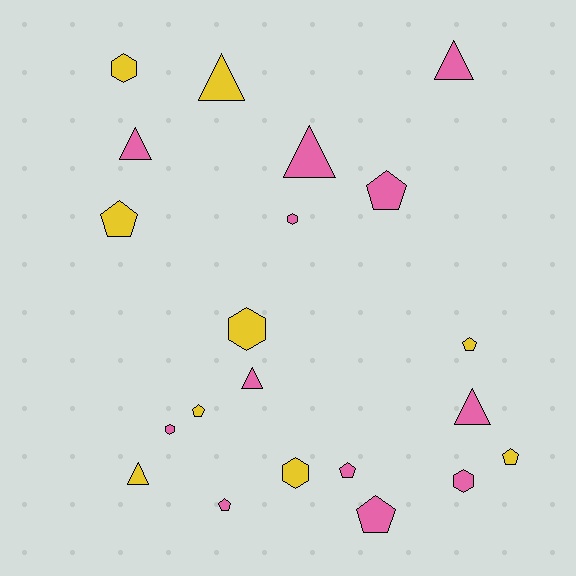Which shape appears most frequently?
Pentagon, with 8 objects.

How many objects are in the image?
There are 21 objects.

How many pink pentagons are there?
There are 4 pink pentagons.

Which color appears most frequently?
Pink, with 12 objects.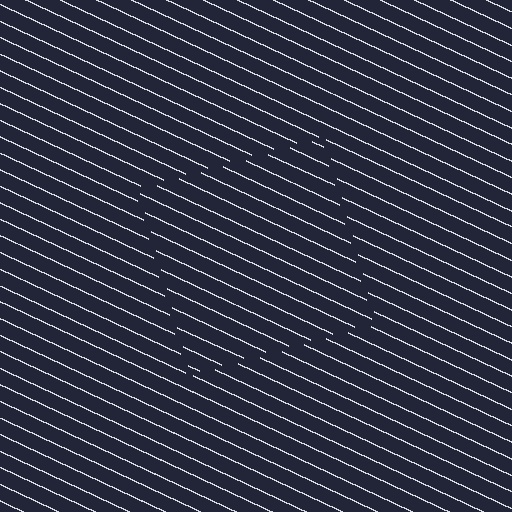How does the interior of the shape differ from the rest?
The interior of the shape contains the same grating, shifted by half a period — the contour is defined by the phase discontinuity where line-ends from the inner and outer gratings abut.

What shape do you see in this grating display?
An illusory square. The interior of the shape contains the same grating, shifted by half a period — the contour is defined by the phase discontinuity where line-ends from the inner and outer gratings abut.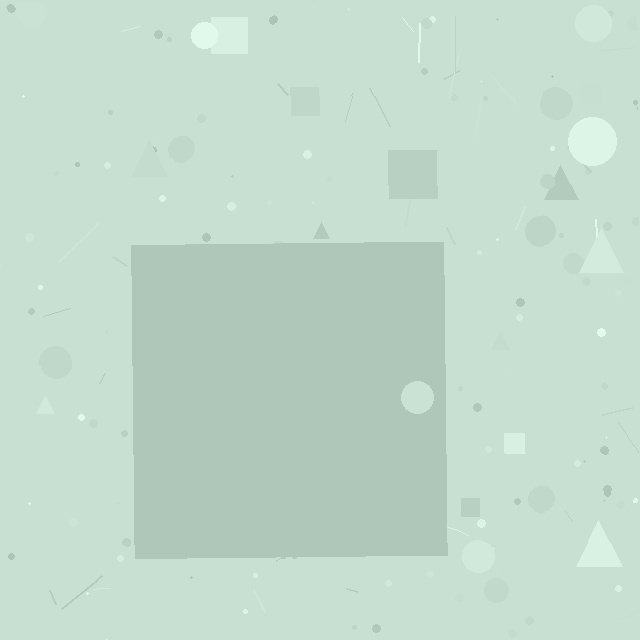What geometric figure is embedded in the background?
A square is embedded in the background.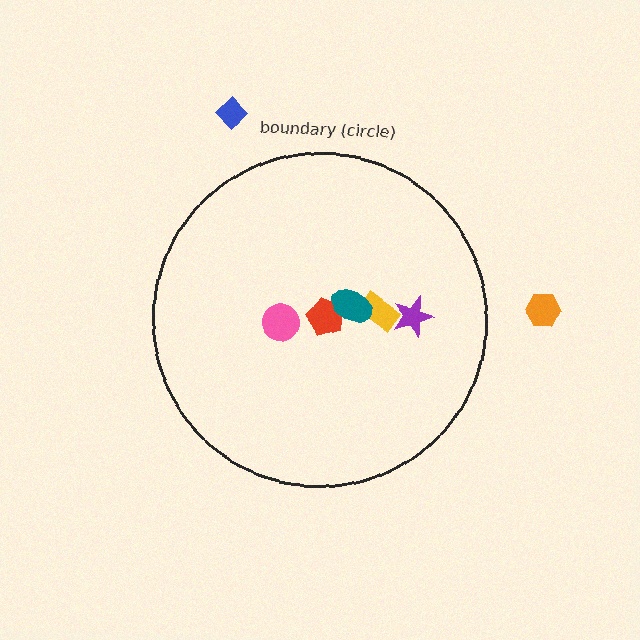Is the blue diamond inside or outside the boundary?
Outside.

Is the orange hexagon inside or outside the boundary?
Outside.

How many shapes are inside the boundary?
5 inside, 2 outside.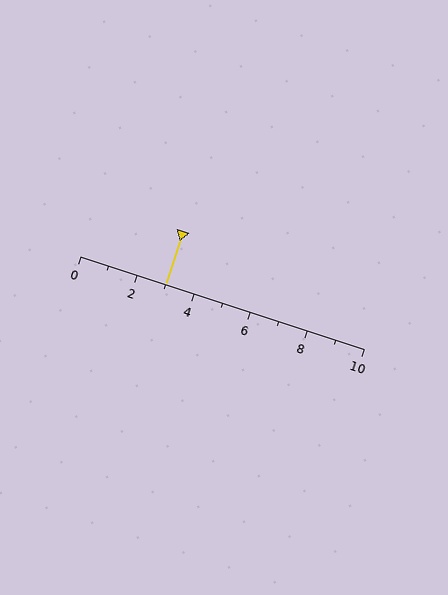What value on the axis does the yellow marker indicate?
The marker indicates approximately 3.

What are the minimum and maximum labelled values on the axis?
The axis runs from 0 to 10.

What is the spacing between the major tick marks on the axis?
The major ticks are spaced 2 apart.